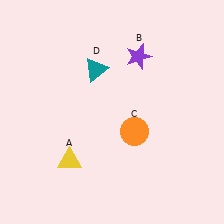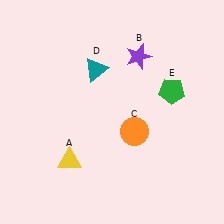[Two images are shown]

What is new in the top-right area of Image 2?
A green pentagon (E) was added in the top-right area of Image 2.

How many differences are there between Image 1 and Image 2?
There is 1 difference between the two images.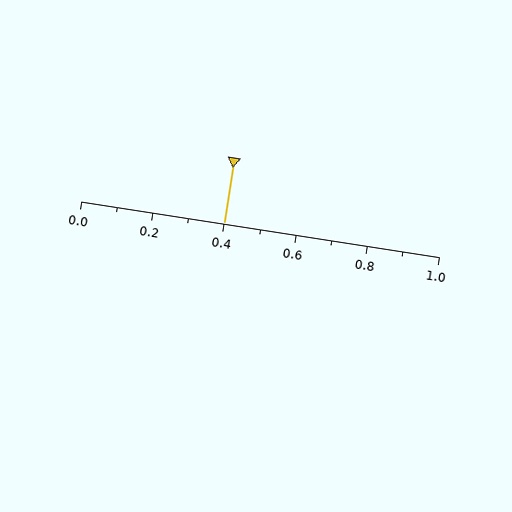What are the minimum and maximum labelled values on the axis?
The axis runs from 0.0 to 1.0.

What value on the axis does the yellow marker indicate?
The marker indicates approximately 0.4.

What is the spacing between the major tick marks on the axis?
The major ticks are spaced 0.2 apart.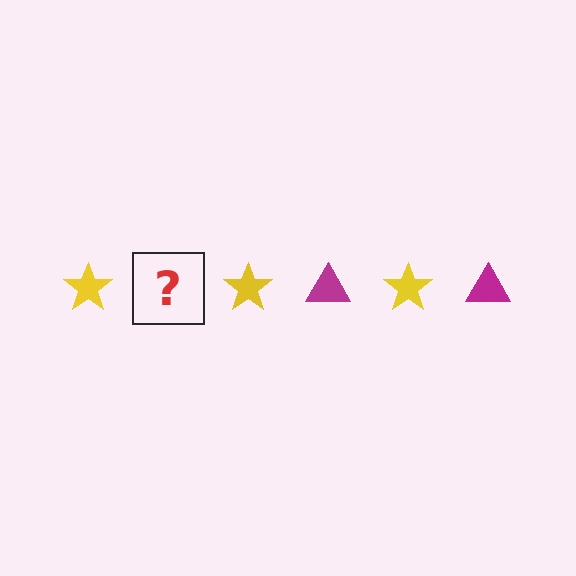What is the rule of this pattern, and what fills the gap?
The rule is that the pattern alternates between yellow star and magenta triangle. The gap should be filled with a magenta triangle.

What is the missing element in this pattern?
The missing element is a magenta triangle.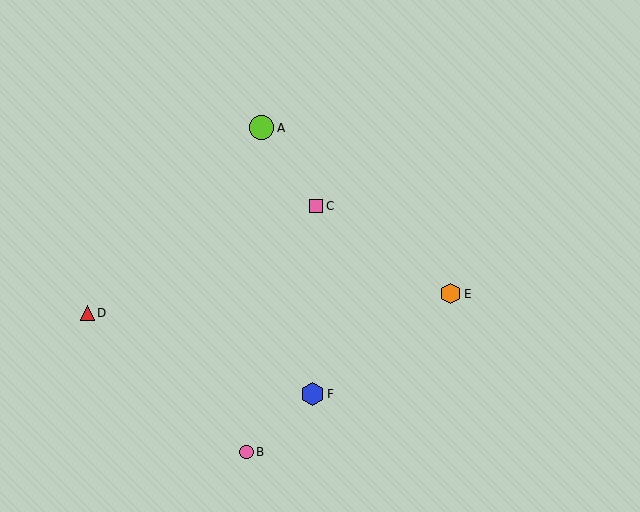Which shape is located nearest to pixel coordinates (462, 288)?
The orange hexagon (labeled E) at (451, 294) is nearest to that location.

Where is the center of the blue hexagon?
The center of the blue hexagon is at (312, 394).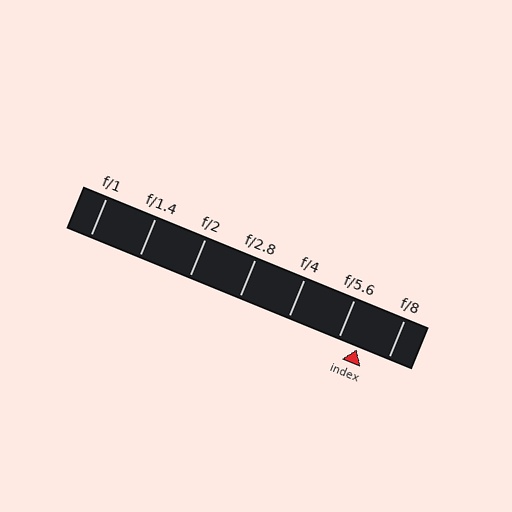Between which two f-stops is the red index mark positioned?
The index mark is between f/5.6 and f/8.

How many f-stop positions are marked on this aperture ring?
There are 7 f-stop positions marked.